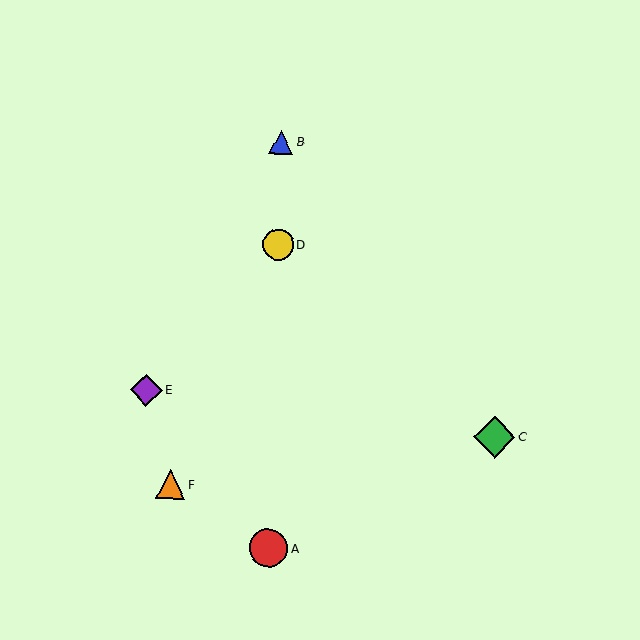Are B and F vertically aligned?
No, B is at x≈281 and F is at x≈170.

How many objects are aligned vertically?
3 objects (A, B, D) are aligned vertically.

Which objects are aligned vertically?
Objects A, B, D are aligned vertically.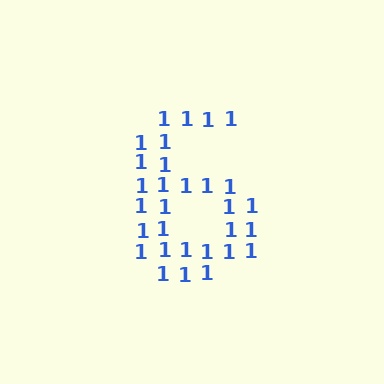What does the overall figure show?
The overall figure shows the digit 6.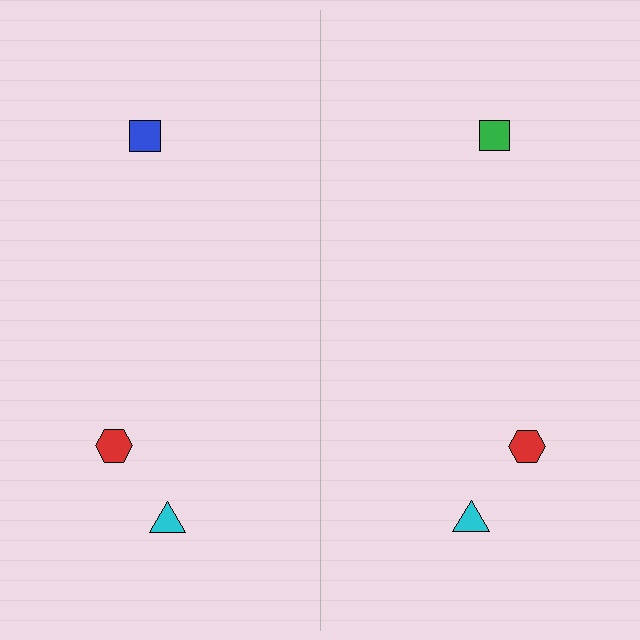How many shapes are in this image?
There are 6 shapes in this image.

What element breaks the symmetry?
The green square on the right side breaks the symmetry — its mirror counterpart is blue.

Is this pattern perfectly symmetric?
No, the pattern is not perfectly symmetric. The green square on the right side breaks the symmetry — its mirror counterpart is blue.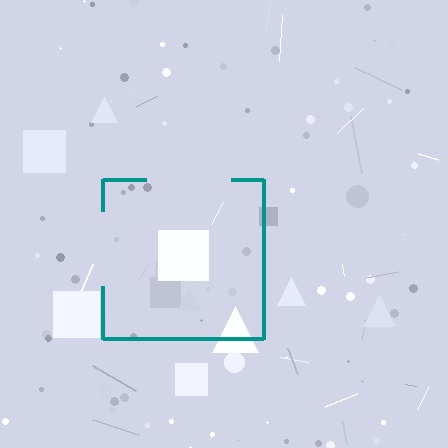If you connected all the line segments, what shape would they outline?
They would outline a square.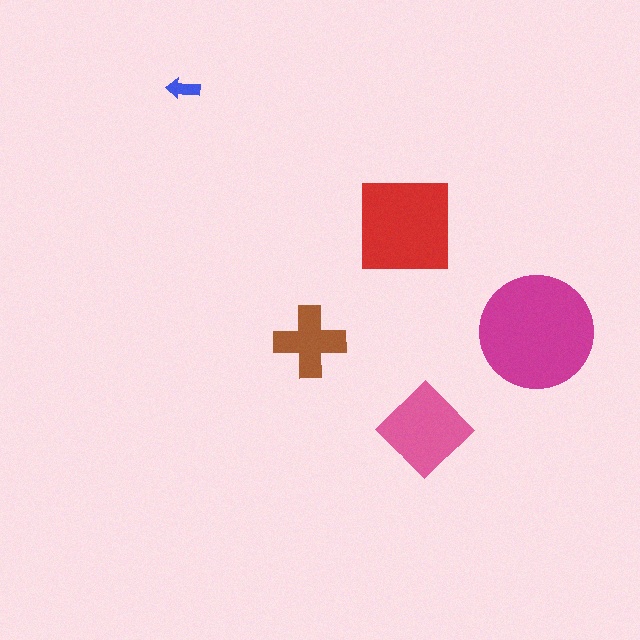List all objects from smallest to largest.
The blue arrow, the brown cross, the pink diamond, the red square, the magenta circle.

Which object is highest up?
The blue arrow is topmost.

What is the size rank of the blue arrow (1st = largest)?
5th.